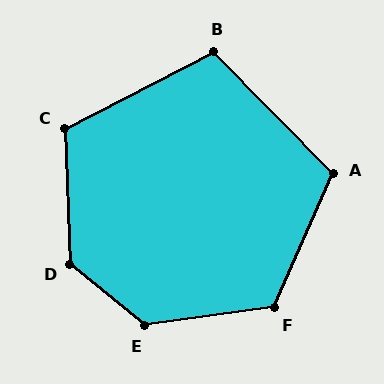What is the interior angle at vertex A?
Approximately 112 degrees (obtuse).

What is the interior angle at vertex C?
Approximately 115 degrees (obtuse).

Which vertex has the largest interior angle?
E, at approximately 132 degrees.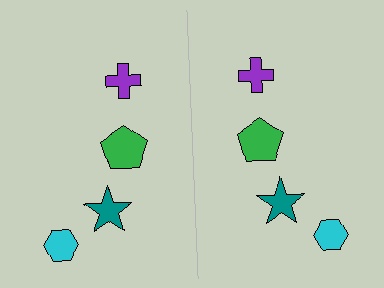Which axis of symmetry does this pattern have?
The pattern has a vertical axis of symmetry running through the center of the image.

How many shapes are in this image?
There are 8 shapes in this image.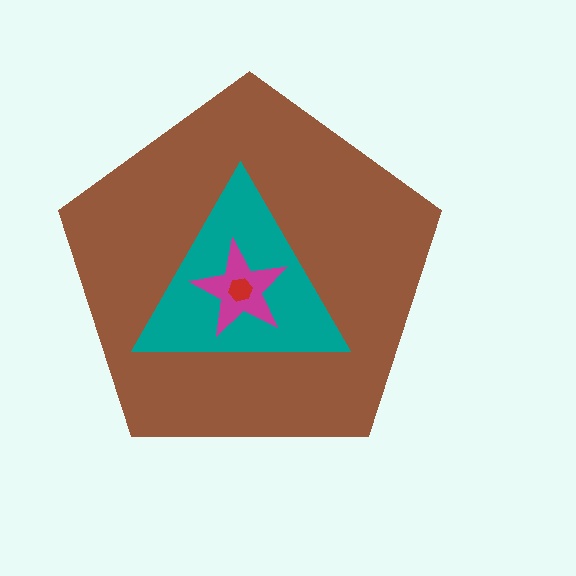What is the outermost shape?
The brown pentagon.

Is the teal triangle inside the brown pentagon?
Yes.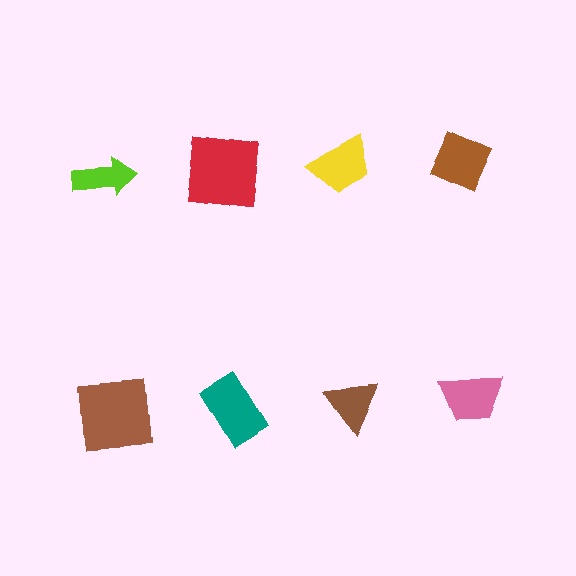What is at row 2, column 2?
A teal rectangle.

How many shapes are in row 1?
4 shapes.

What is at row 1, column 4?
A brown diamond.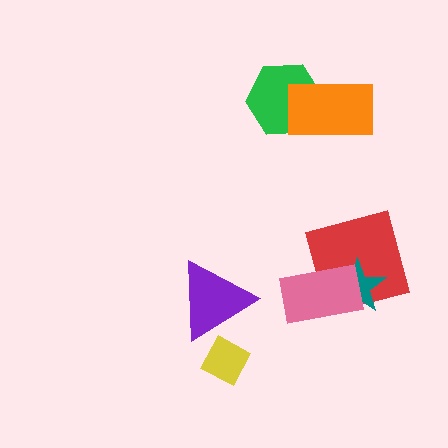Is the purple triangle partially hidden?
No, no other shape covers it.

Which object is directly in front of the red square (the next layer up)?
The teal star is directly in front of the red square.